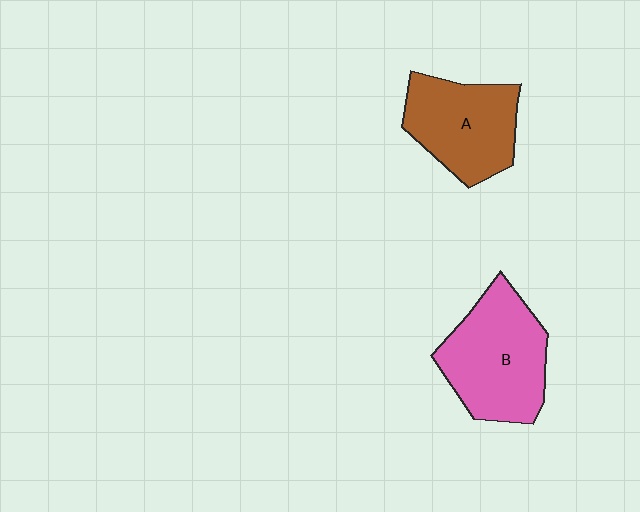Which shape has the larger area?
Shape B (pink).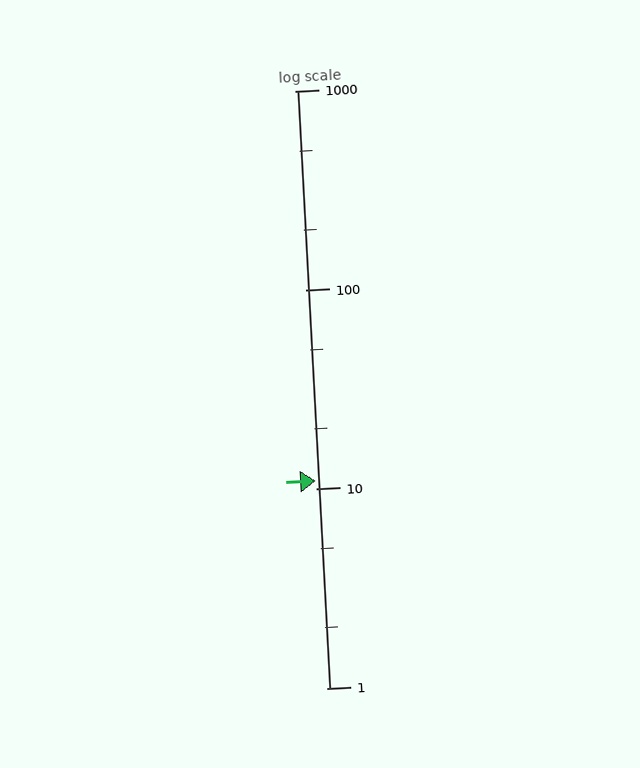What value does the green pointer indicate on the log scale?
The pointer indicates approximately 11.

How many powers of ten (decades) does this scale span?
The scale spans 3 decades, from 1 to 1000.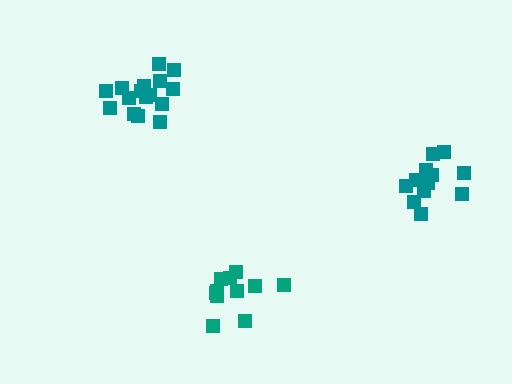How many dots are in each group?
Group 1: 11 dots, Group 2: 12 dots, Group 3: 16 dots (39 total).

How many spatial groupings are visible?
There are 3 spatial groupings.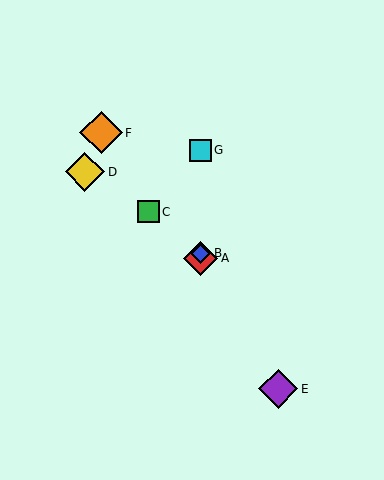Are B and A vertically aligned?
Yes, both are at x≈201.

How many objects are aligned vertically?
3 objects (A, B, G) are aligned vertically.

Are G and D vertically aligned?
No, G is at x≈201 and D is at x≈85.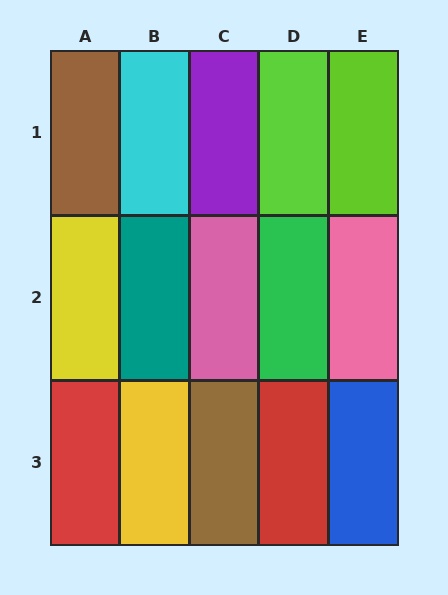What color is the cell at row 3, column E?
Blue.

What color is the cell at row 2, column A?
Yellow.